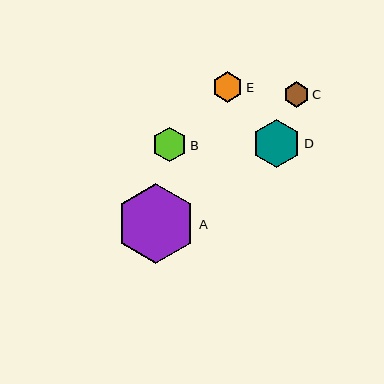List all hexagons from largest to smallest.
From largest to smallest: A, D, B, E, C.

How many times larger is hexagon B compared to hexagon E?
Hexagon B is approximately 1.1 times the size of hexagon E.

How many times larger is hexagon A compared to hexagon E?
Hexagon A is approximately 2.6 times the size of hexagon E.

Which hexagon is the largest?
Hexagon A is the largest with a size of approximately 80 pixels.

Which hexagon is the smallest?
Hexagon C is the smallest with a size of approximately 25 pixels.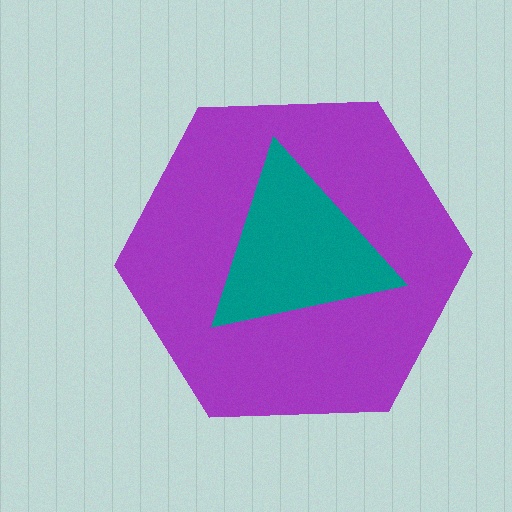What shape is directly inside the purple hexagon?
The teal triangle.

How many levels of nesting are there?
2.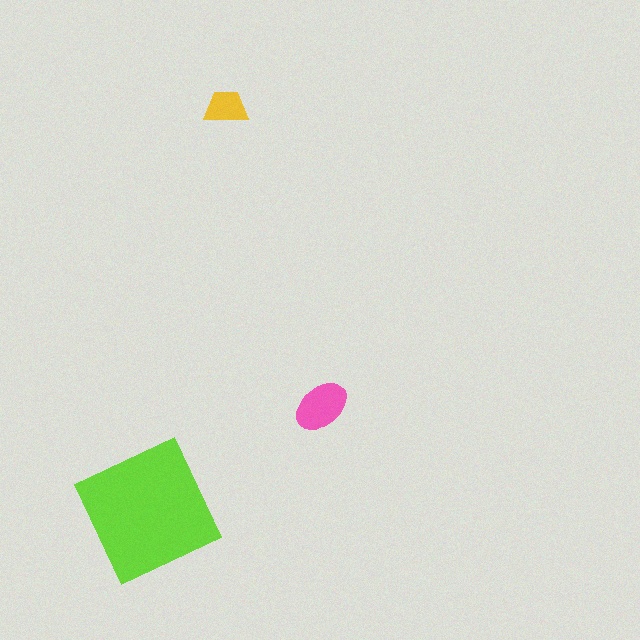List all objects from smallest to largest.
The yellow trapezoid, the pink ellipse, the lime square.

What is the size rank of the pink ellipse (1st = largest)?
2nd.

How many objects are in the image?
There are 3 objects in the image.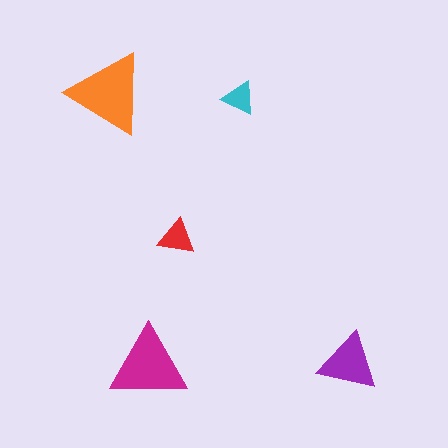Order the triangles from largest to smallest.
the orange one, the magenta one, the purple one, the red one, the cyan one.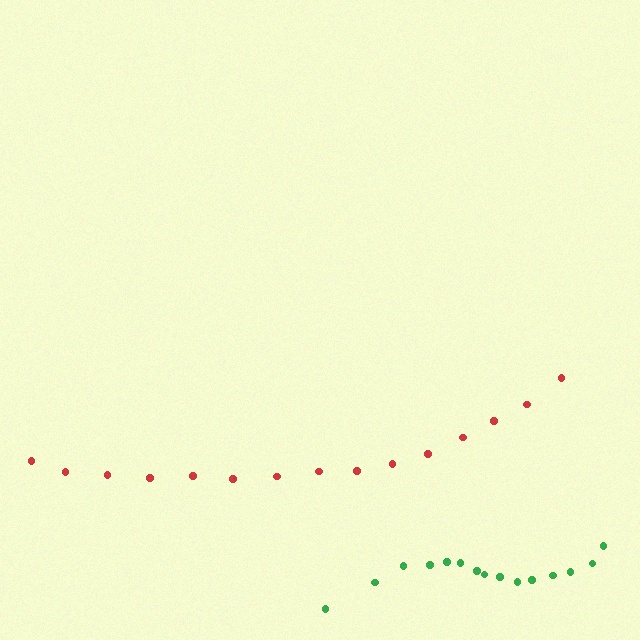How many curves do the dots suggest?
There are 2 distinct paths.